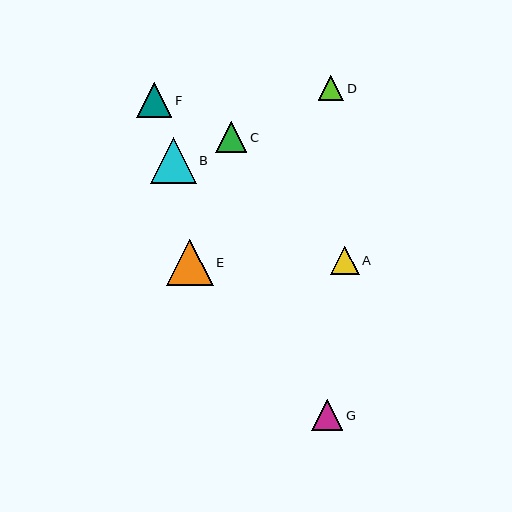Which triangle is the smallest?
Triangle D is the smallest with a size of approximately 25 pixels.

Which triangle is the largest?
Triangle E is the largest with a size of approximately 46 pixels.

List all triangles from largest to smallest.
From largest to smallest: E, B, F, C, G, A, D.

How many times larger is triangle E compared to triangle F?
Triangle E is approximately 1.3 times the size of triangle F.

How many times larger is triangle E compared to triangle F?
Triangle E is approximately 1.3 times the size of triangle F.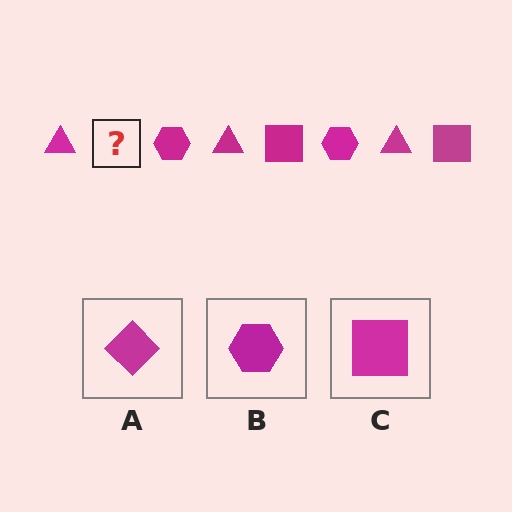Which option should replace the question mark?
Option C.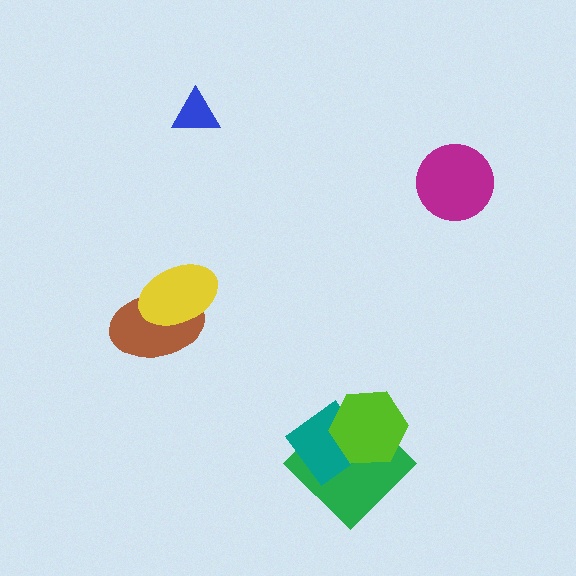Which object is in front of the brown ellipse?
The yellow ellipse is in front of the brown ellipse.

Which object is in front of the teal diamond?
The lime hexagon is in front of the teal diamond.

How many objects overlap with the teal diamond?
2 objects overlap with the teal diamond.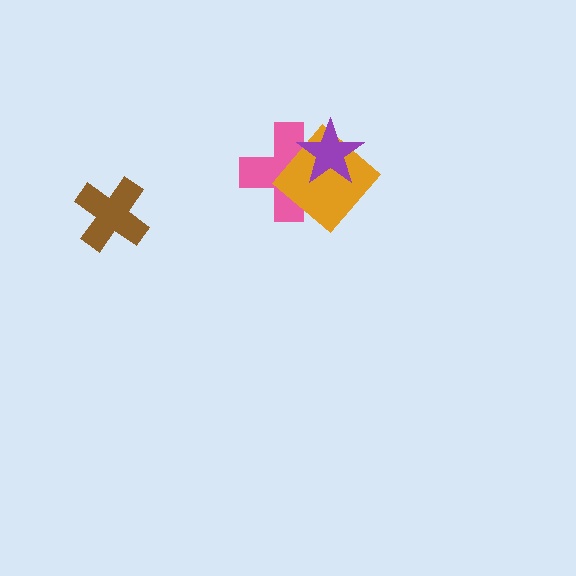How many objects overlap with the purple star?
2 objects overlap with the purple star.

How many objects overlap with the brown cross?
0 objects overlap with the brown cross.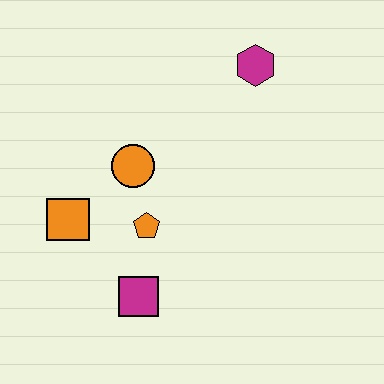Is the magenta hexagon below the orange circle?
No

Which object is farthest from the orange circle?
The magenta hexagon is farthest from the orange circle.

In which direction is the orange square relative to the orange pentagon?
The orange square is to the left of the orange pentagon.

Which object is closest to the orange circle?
The orange pentagon is closest to the orange circle.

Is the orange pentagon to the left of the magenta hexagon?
Yes